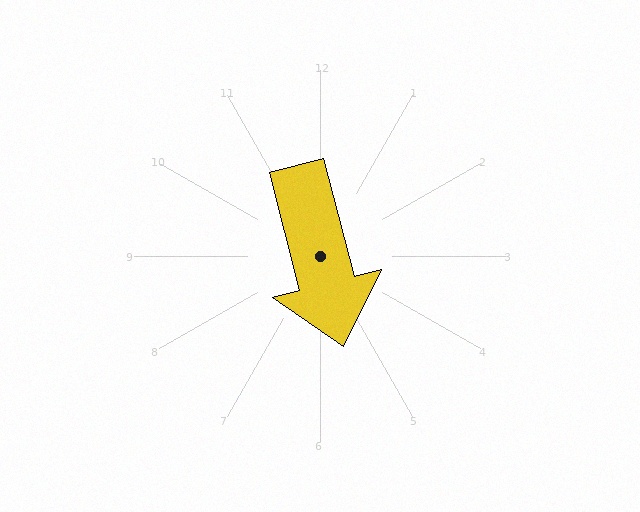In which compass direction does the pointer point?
South.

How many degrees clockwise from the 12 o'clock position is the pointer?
Approximately 166 degrees.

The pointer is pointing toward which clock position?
Roughly 6 o'clock.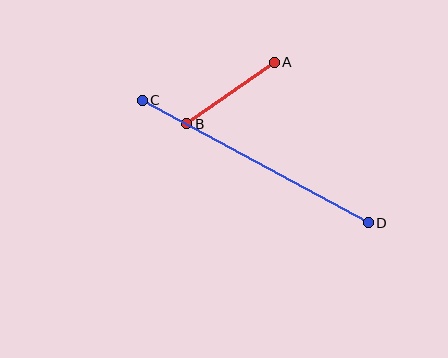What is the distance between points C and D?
The distance is approximately 257 pixels.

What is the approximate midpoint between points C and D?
The midpoint is at approximately (255, 161) pixels.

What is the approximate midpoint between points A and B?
The midpoint is at approximately (230, 93) pixels.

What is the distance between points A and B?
The distance is approximately 107 pixels.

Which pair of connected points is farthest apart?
Points C and D are farthest apart.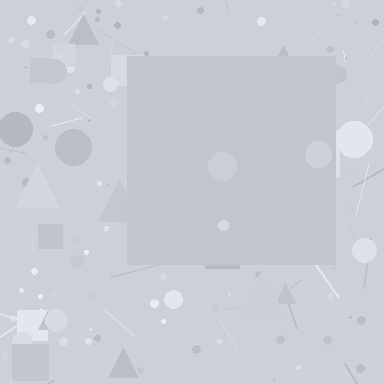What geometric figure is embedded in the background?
A square is embedded in the background.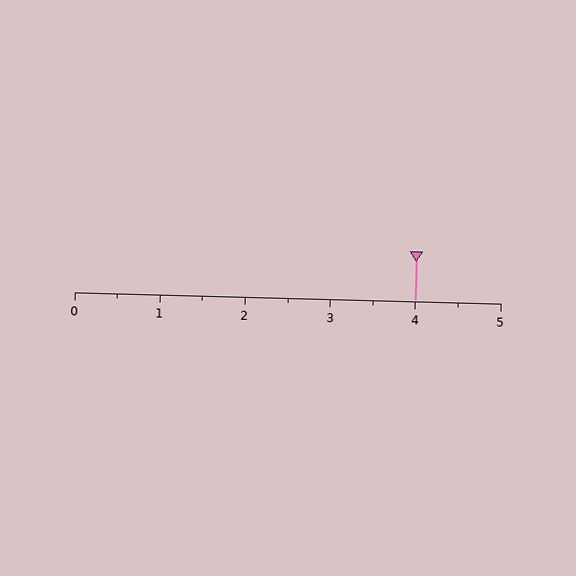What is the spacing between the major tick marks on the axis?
The major ticks are spaced 1 apart.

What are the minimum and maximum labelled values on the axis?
The axis runs from 0 to 5.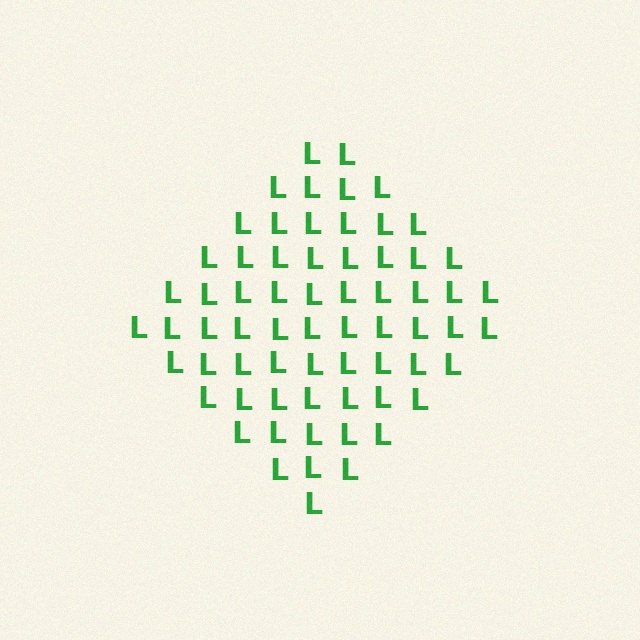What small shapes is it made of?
It is made of small letter L's.